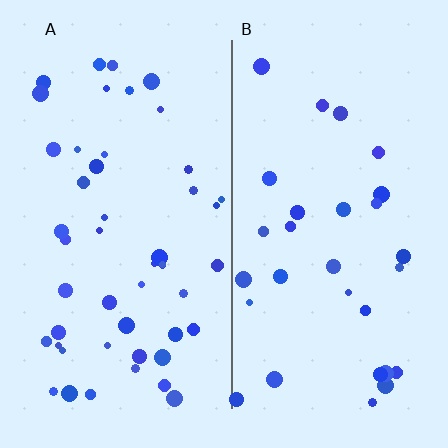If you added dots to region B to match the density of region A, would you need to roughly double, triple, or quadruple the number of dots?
Approximately double.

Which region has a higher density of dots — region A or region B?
A (the left).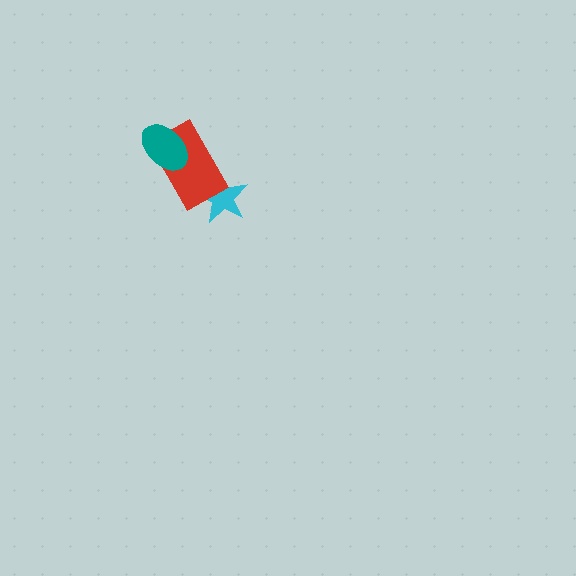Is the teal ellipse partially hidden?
No, no other shape covers it.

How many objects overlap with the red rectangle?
2 objects overlap with the red rectangle.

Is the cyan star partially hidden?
Yes, it is partially covered by another shape.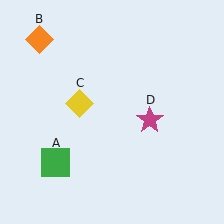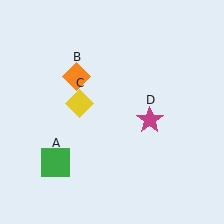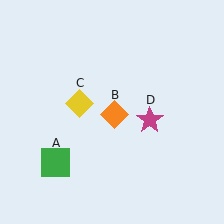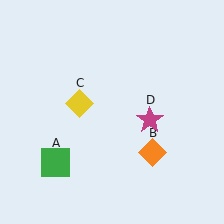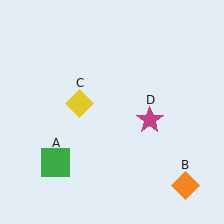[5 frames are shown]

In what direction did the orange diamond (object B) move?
The orange diamond (object B) moved down and to the right.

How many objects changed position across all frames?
1 object changed position: orange diamond (object B).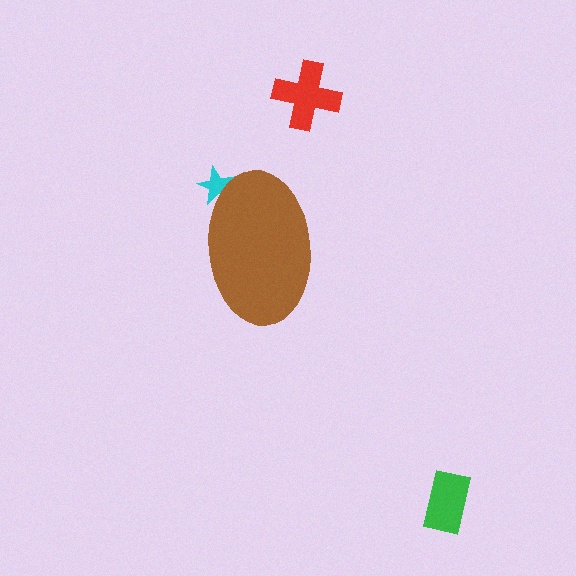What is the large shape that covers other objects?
A brown ellipse.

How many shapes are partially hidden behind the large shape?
1 shape is partially hidden.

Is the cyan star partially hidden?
Yes, the cyan star is partially hidden behind the brown ellipse.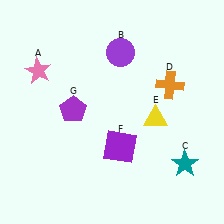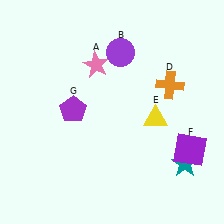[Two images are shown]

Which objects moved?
The objects that moved are: the pink star (A), the purple square (F).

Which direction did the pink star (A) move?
The pink star (A) moved right.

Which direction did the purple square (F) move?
The purple square (F) moved right.